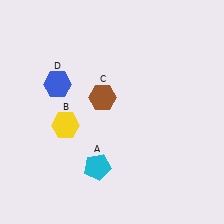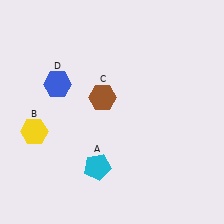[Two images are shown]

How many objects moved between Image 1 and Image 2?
1 object moved between the two images.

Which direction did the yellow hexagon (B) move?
The yellow hexagon (B) moved left.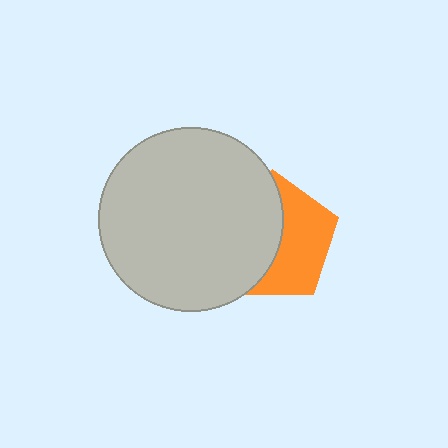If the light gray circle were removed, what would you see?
You would see the complete orange pentagon.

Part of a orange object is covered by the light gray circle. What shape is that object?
It is a pentagon.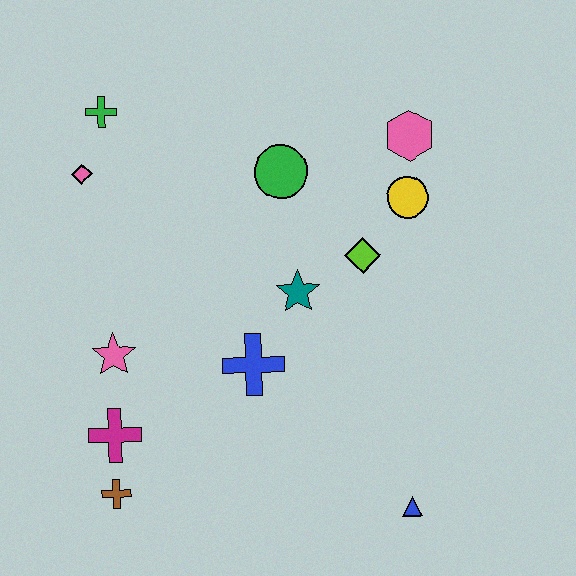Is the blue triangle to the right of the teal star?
Yes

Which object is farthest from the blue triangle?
The green cross is farthest from the blue triangle.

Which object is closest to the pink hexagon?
The yellow circle is closest to the pink hexagon.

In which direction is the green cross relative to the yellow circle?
The green cross is to the left of the yellow circle.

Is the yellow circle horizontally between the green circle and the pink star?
No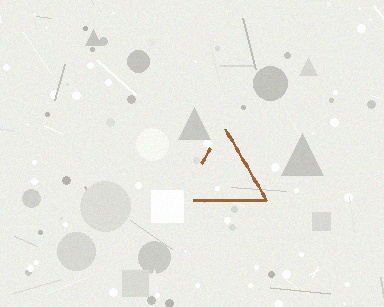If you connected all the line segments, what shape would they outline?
They would outline a triangle.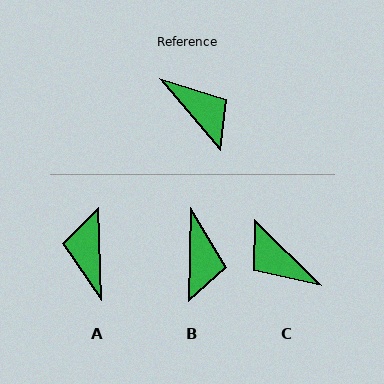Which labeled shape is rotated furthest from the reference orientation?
C, about 175 degrees away.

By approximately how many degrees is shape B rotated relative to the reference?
Approximately 41 degrees clockwise.